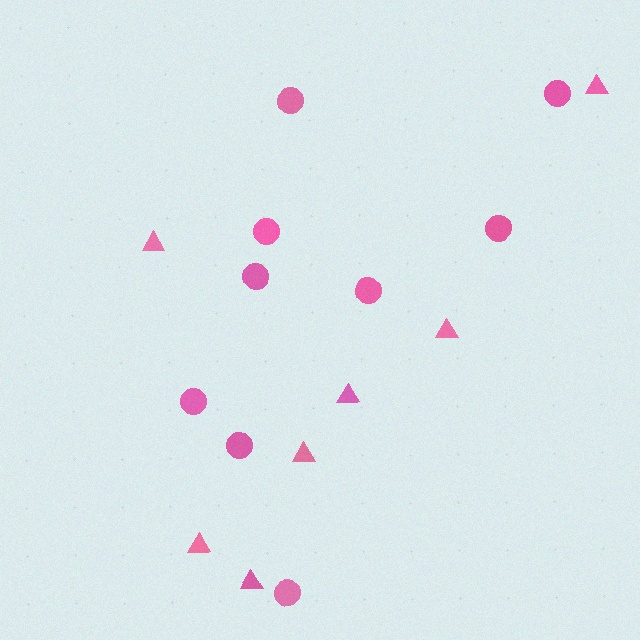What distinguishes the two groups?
There are 2 groups: one group of triangles (7) and one group of circles (9).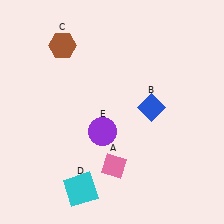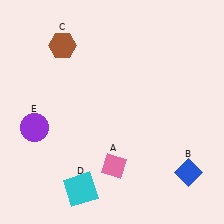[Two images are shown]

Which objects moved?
The objects that moved are: the blue diamond (B), the purple circle (E).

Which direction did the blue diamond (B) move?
The blue diamond (B) moved down.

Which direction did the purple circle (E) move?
The purple circle (E) moved left.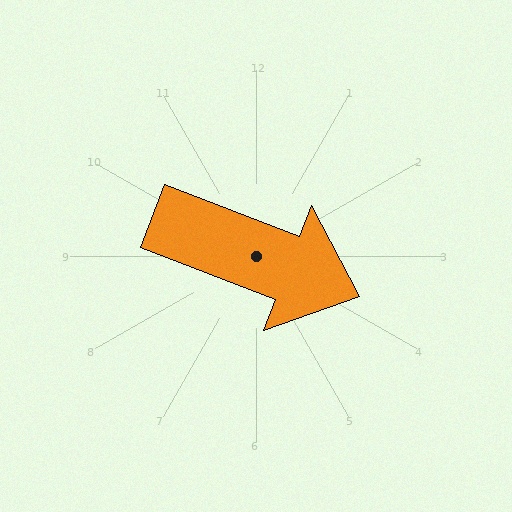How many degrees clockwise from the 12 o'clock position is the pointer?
Approximately 111 degrees.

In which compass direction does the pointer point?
East.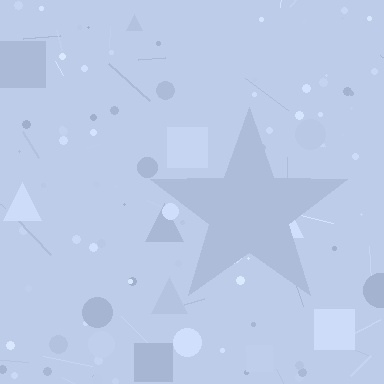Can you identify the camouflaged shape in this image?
The camouflaged shape is a star.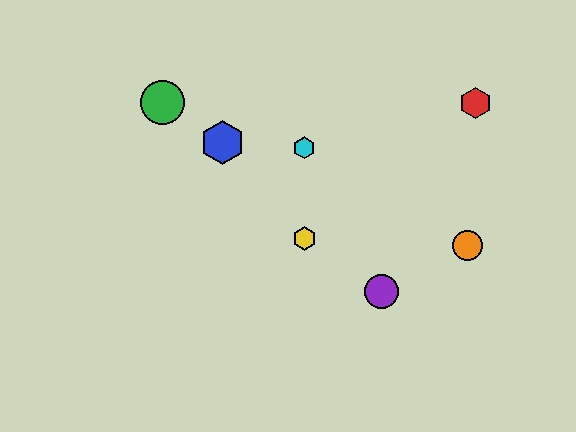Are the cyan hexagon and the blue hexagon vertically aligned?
No, the cyan hexagon is at x≈304 and the blue hexagon is at x≈222.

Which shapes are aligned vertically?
The yellow hexagon, the cyan hexagon are aligned vertically.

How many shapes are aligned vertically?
2 shapes (the yellow hexagon, the cyan hexagon) are aligned vertically.